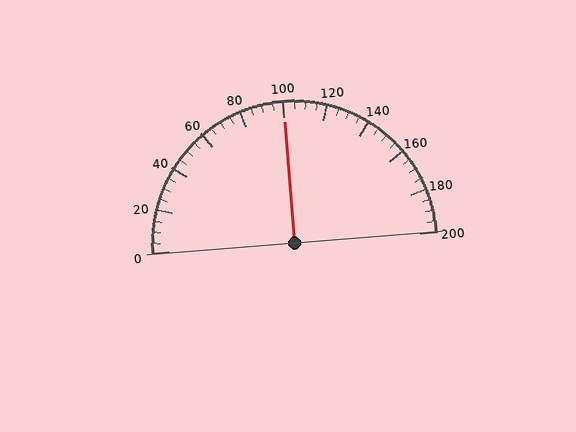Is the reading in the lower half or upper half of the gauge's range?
The reading is in the upper half of the range (0 to 200).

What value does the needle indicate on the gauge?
The needle indicates approximately 100.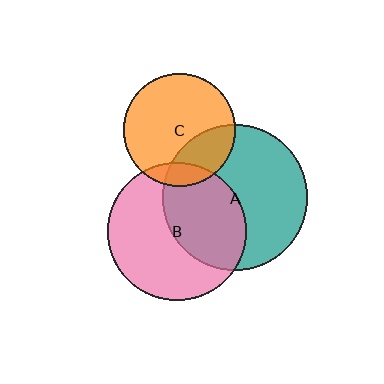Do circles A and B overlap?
Yes.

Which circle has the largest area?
Circle A (teal).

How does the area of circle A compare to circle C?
Approximately 1.7 times.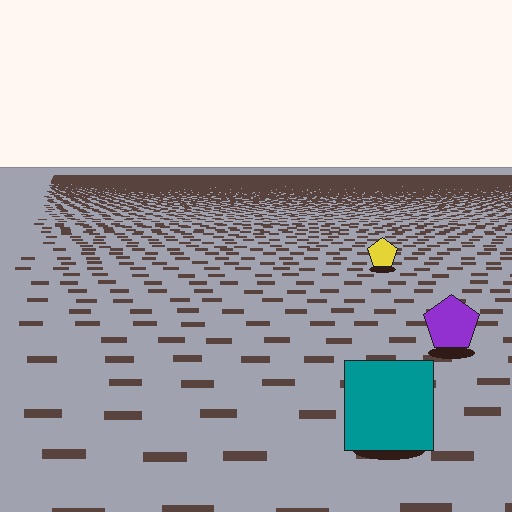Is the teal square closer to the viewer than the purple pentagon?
Yes. The teal square is closer — you can tell from the texture gradient: the ground texture is coarser near it.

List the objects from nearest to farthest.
From nearest to farthest: the teal square, the purple pentagon, the yellow pentagon.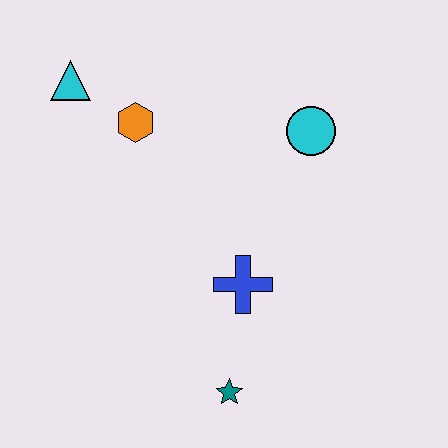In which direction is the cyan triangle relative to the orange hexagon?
The cyan triangle is to the left of the orange hexagon.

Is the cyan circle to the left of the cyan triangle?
No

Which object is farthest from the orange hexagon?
The teal star is farthest from the orange hexagon.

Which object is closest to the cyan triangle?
The orange hexagon is closest to the cyan triangle.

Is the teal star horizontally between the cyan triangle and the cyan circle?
Yes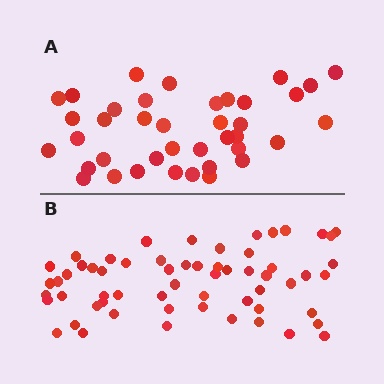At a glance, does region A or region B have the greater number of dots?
Region B (the bottom region) has more dots.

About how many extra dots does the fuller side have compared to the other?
Region B has approximately 20 more dots than region A.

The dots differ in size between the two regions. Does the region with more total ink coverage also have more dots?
No. Region A has more total ink coverage because its dots are larger, but region B actually contains more individual dots. Total area can be misleading — the number of items is what matters here.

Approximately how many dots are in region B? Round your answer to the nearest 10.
About 60 dots.